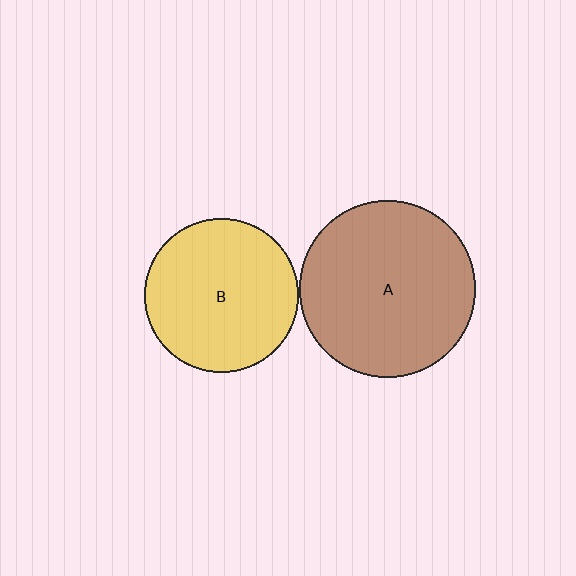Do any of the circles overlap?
No, none of the circles overlap.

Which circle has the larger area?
Circle A (brown).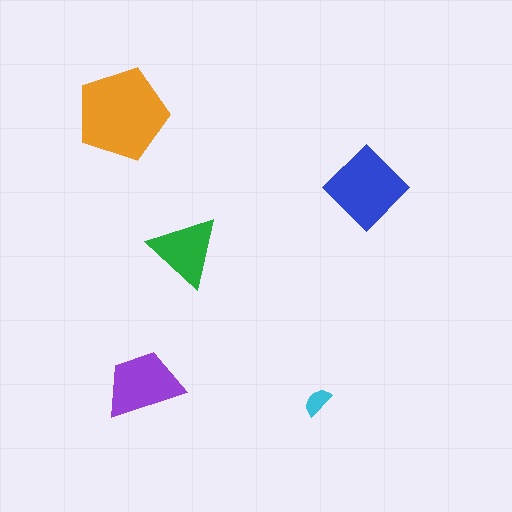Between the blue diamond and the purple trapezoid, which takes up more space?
The blue diamond.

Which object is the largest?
The orange pentagon.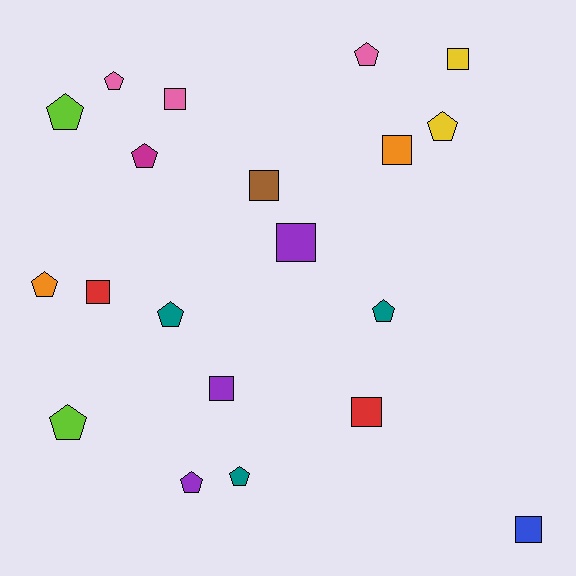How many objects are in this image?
There are 20 objects.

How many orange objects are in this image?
There are 2 orange objects.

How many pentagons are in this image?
There are 11 pentagons.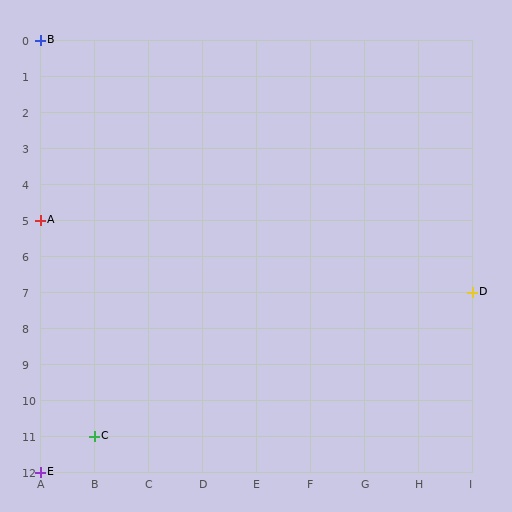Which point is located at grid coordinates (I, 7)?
Point D is at (I, 7).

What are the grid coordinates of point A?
Point A is at grid coordinates (A, 5).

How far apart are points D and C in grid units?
Points D and C are 7 columns and 4 rows apart (about 8.1 grid units diagonally).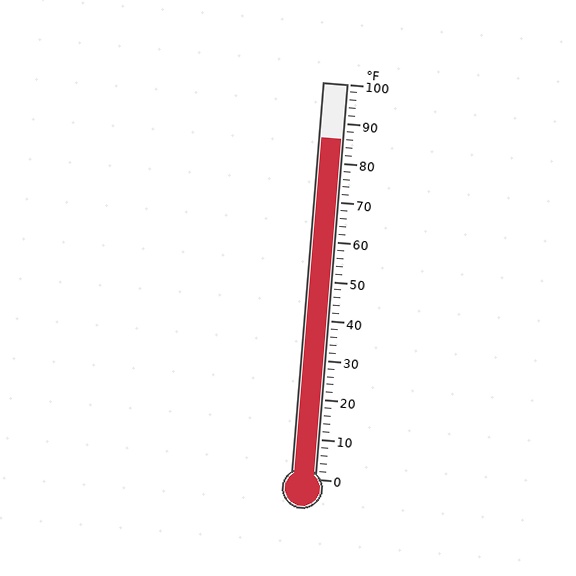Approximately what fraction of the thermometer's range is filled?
The thermometer is filled to approximately 85% of its range.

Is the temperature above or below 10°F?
The temperature is above 10°F.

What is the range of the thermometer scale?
The thermometer scale ranges from 0°F to 100°F.